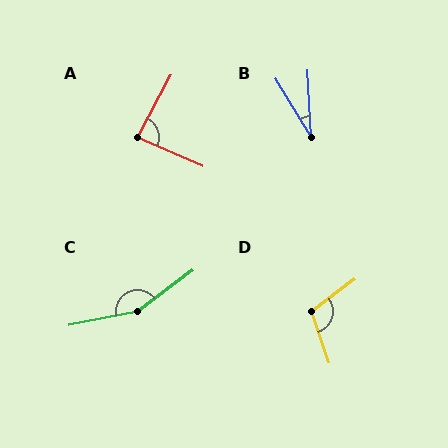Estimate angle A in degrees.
Approximately 86 degrees.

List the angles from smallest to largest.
B (28°), A (86°), D (108°), C (154°).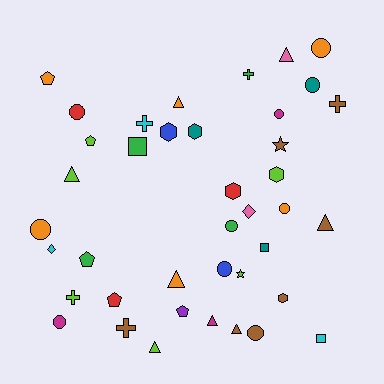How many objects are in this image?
There are 40 objects.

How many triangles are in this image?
There are 8 triangles.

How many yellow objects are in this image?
There are no yellow objects.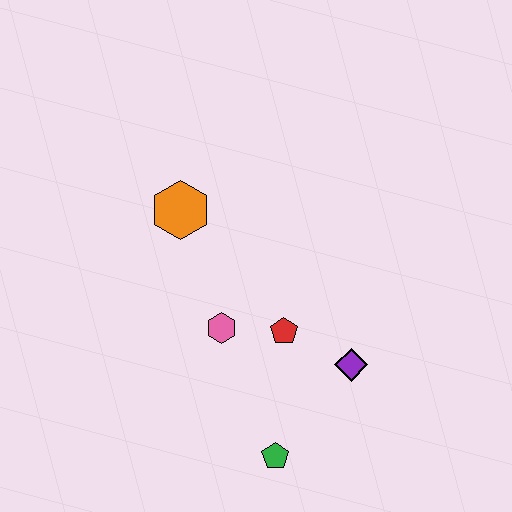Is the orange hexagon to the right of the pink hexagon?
No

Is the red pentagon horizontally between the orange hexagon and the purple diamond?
Yes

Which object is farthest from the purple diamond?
The orange hexagon is farthest from the purple diamond.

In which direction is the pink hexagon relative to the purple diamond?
The pink hexagon is to the left of the purple diamond.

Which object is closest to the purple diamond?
The red pentagon is closest to the purple diamond.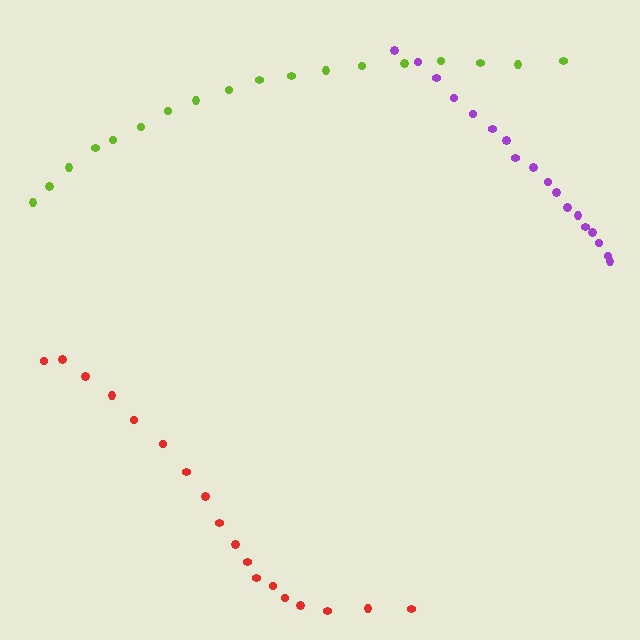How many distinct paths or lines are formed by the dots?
There are 3 distinct paths.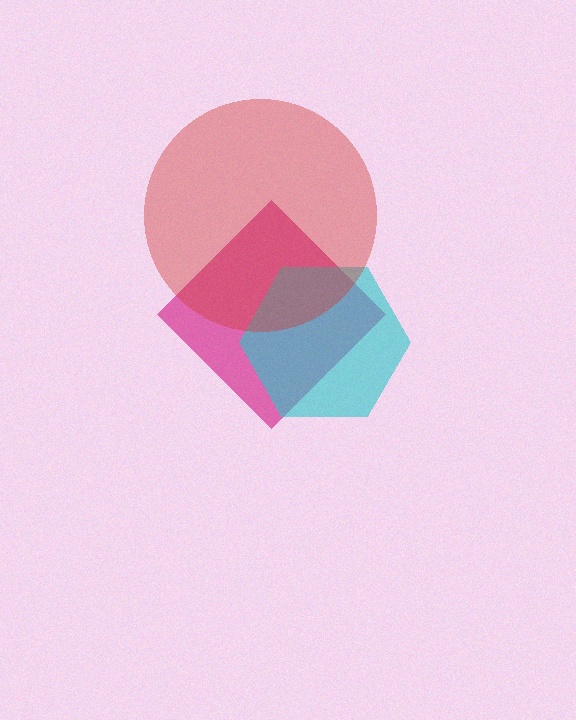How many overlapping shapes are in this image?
There are 3 overlapping shapes in the image.